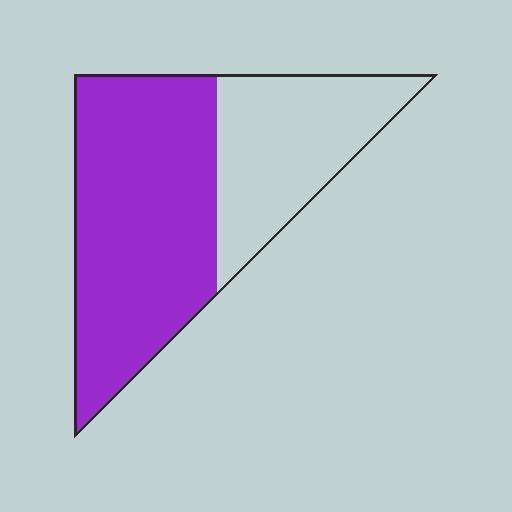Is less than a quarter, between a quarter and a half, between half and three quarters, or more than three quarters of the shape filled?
Between half and three quarters.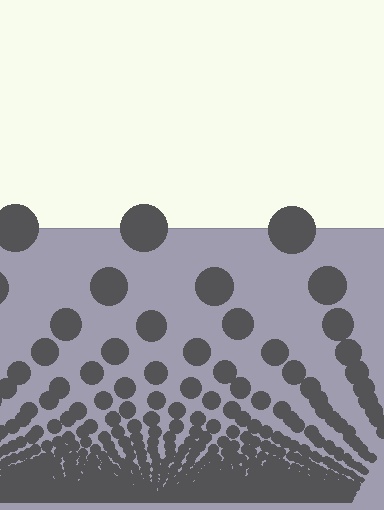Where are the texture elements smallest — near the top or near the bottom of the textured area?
Near the bottom.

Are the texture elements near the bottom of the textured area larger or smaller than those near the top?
Smaller. The gradient is inverted — elements near the bottom are smaller and denser.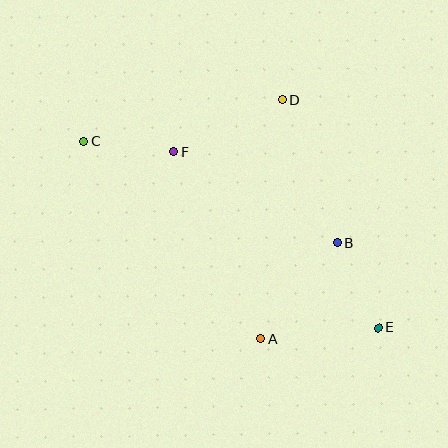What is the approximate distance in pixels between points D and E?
The distance between D and E is approximately 247 pixels.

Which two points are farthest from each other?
Points C and E are farthest from each other.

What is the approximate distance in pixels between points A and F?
The distance between A and F is approximately 207 pixels.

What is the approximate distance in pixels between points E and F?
The distance between E and F is approximately 270 pixels.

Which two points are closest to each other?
Points C and F are closest to each other.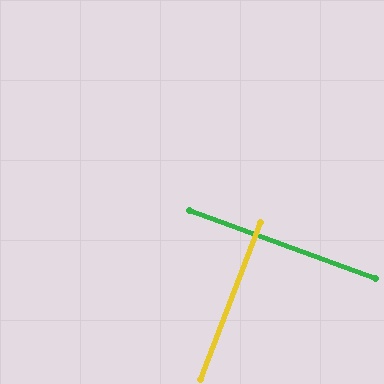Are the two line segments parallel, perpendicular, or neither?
Perpendicular — they meet at approximately 89°.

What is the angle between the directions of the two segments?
Approximately 89 degrees.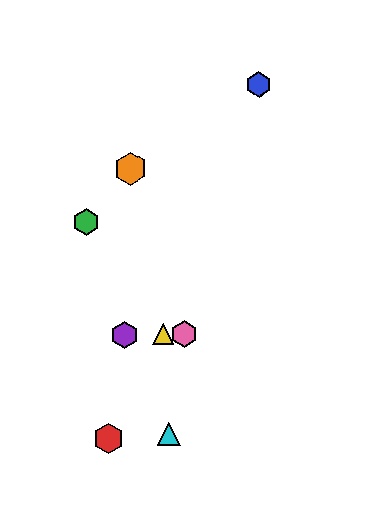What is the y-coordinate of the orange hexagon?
The orange hexagon is at y≈169.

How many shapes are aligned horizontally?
3 shapes (the yellow triangle, the purple hexagon, the pink hexagon) are aligned horizontally.